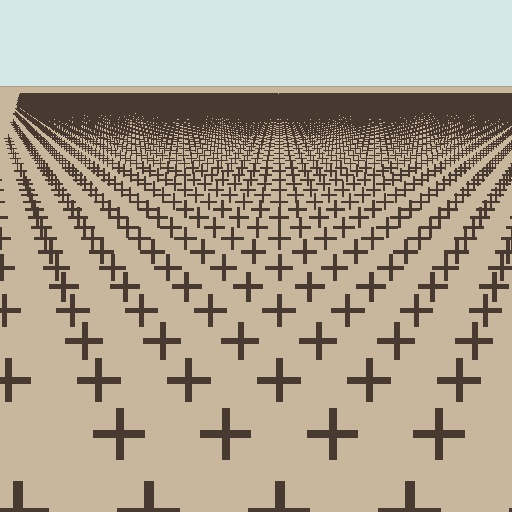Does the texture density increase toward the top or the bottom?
Density increases toward the top.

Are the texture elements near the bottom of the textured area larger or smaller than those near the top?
Larger. Near the bottom, elements are closer to the viewer and appear at a bigger on-screen size.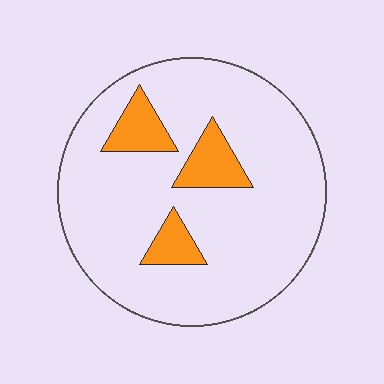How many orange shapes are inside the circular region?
3.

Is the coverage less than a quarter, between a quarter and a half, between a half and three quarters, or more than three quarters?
Less than a quarter.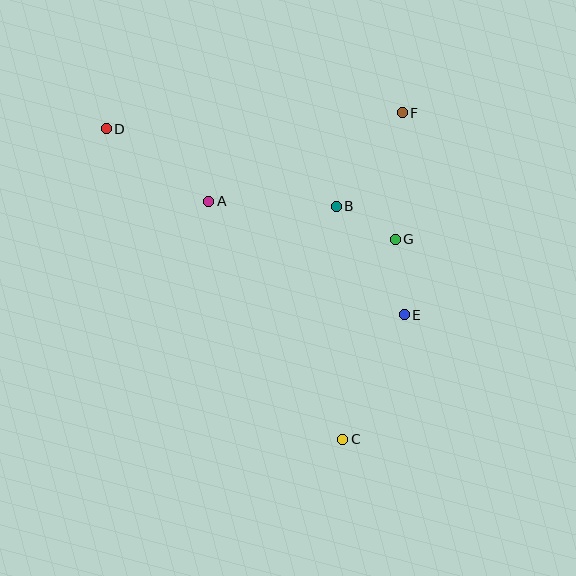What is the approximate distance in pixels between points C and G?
The distance between C and G is approximately 207 pixels.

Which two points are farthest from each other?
Points C and D are farthest from each other.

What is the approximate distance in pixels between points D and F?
The distance between D and F is approximately 296 pixels.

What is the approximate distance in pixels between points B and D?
The distance between B and D is approximately 243 pixels.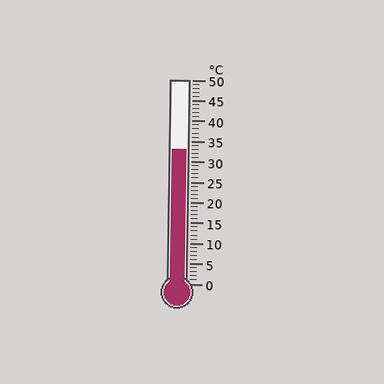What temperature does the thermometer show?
The thermometer shows approximately 33°C.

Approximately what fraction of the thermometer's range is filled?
The thermometer is filled to approximately 65% of its range.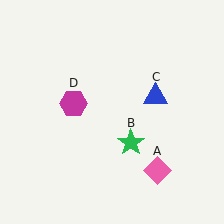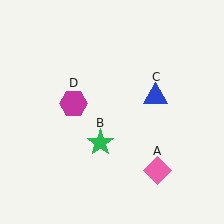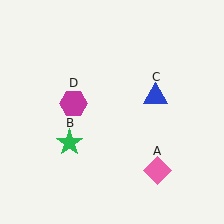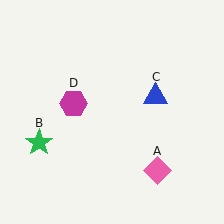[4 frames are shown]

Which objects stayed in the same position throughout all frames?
Pink diamond (object A) and blue triangle (object C) and magenta hexagon (object D) remained stationary.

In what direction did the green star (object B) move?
The green star (object B) moved left.